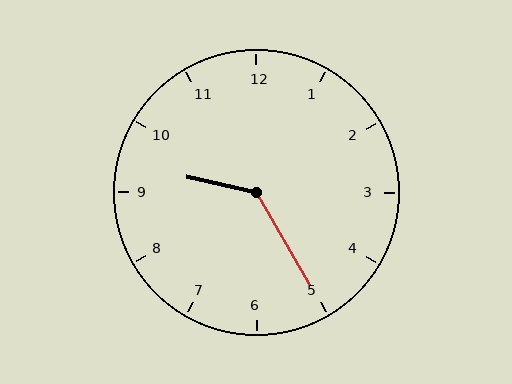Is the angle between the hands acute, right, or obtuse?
It is obtuse.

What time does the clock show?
9:25.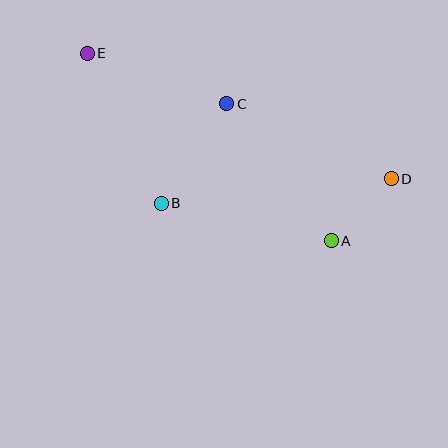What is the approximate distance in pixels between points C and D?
The distance between C and D is approximately 181 pixels.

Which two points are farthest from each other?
Points D and E are farthest from each other.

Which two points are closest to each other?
Points A and D are closest to each other.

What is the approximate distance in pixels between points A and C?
The distance between A and C is approximately 172 pixels.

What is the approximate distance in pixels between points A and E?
The distance between A and E is approximately 308 pixels.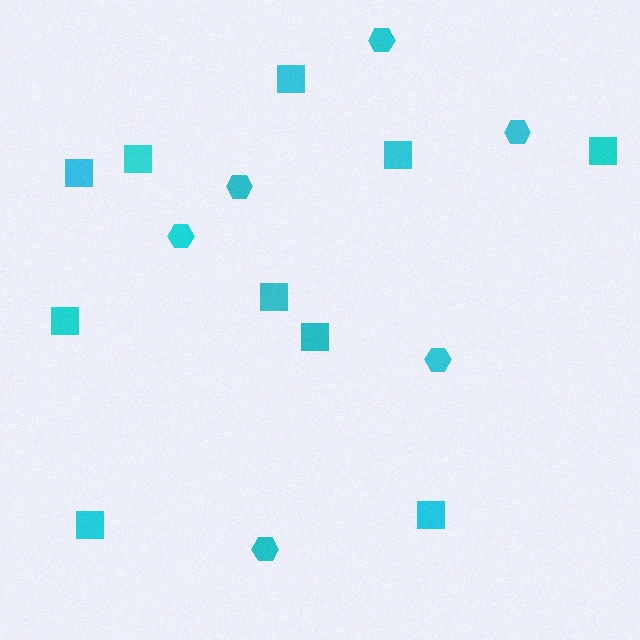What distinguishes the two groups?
There are 2 groups: one group of hexagons (6) and one group of squares (10).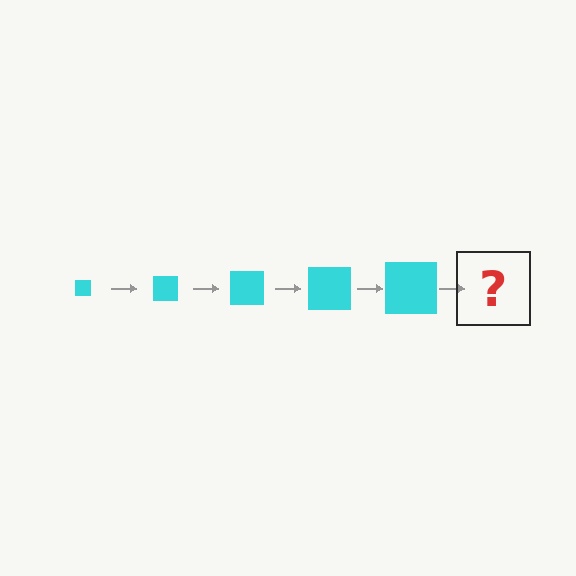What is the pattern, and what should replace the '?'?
The pattern is that the square gets progressively larger each step. The '?' should be a cyan square, larger than the previous one.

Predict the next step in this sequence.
The next step is a cyan square, larger than the previous one.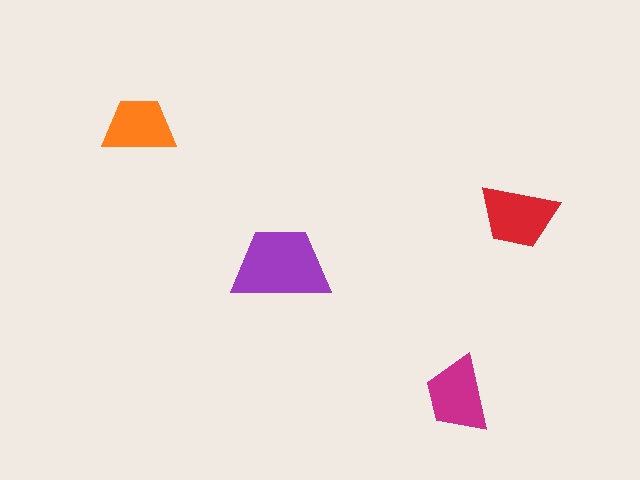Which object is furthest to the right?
The red trapezoid is rightmost.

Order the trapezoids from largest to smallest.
the purple one, the red one, the magenta one, the orange one.